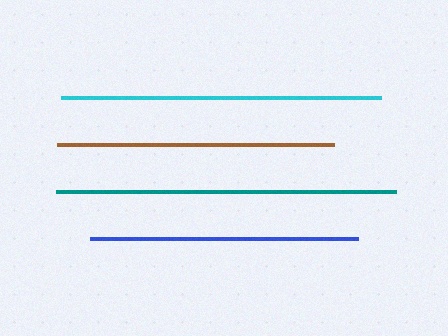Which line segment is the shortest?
The blue line is the shortest at approximately 268 pixels.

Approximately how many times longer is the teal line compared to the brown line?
The teal line is approximately 1.2 times the length of the brown line.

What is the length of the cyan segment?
The cyan segment is approximately 320 pixels long.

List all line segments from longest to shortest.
From longest to shortest: teal, cyan, brown, blue.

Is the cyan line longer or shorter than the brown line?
The cyan line is longer than the brown line.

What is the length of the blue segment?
The blue segment is approximately 268 pixels long.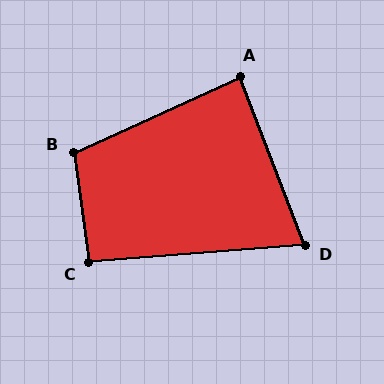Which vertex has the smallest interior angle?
D, at approximately 74 degrees.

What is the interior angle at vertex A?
Approximately 87 degrees (approximately right).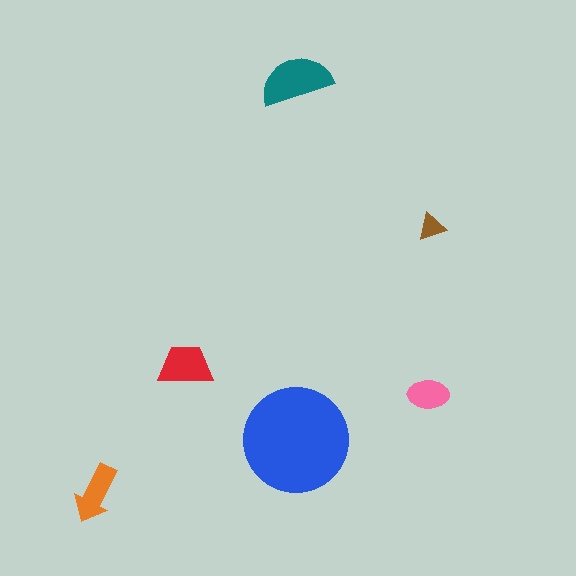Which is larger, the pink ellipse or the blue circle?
The blue circle.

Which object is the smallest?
The brown triangle.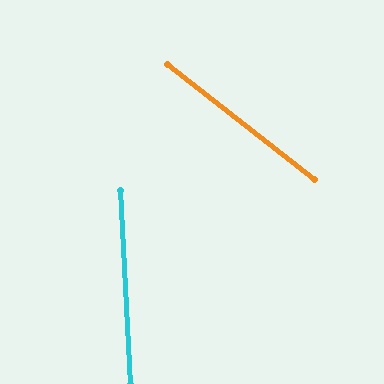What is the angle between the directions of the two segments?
Approximately 49 degrees.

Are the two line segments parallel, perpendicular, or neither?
Neither parallel nor perpendicular — they differ by about 49°.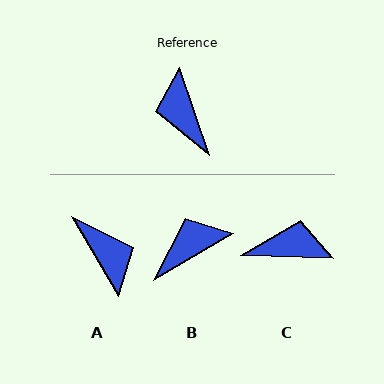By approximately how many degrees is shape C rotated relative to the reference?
Approximately 110 degrees clockwise.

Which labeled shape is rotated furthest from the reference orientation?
A, about 168 degrees away.